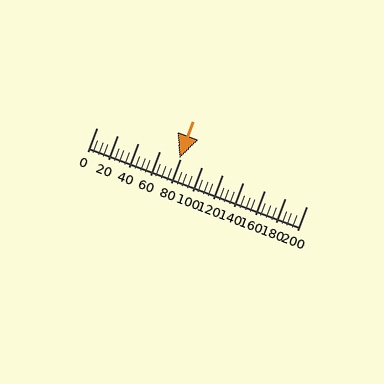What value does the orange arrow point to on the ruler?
The orange arrow points to approximately 79.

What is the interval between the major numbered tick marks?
The major tick marks are spaced 20 units apart.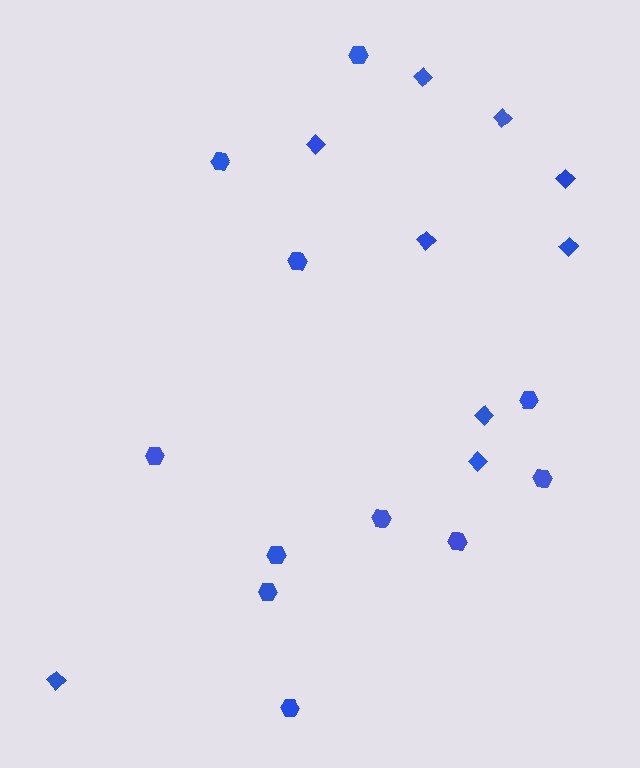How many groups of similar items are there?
There are 2 groups: one group of diamonds (9) and one group of hexagons (11).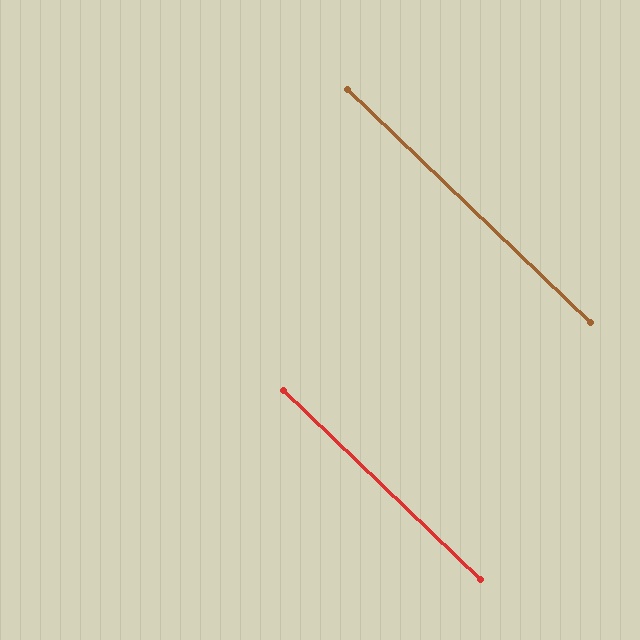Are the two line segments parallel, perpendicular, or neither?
Parallel — their directions differ by only 0.1°.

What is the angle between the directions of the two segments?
Approximately 0 degrees.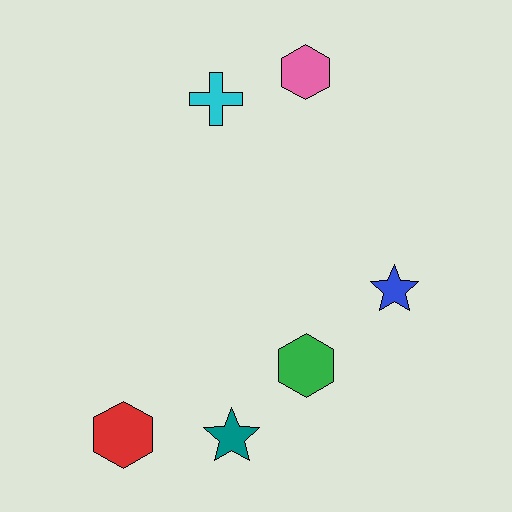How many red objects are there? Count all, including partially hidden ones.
There is 1 red object.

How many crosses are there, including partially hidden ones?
There is 1 cross.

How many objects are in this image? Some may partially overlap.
There are 6 objects.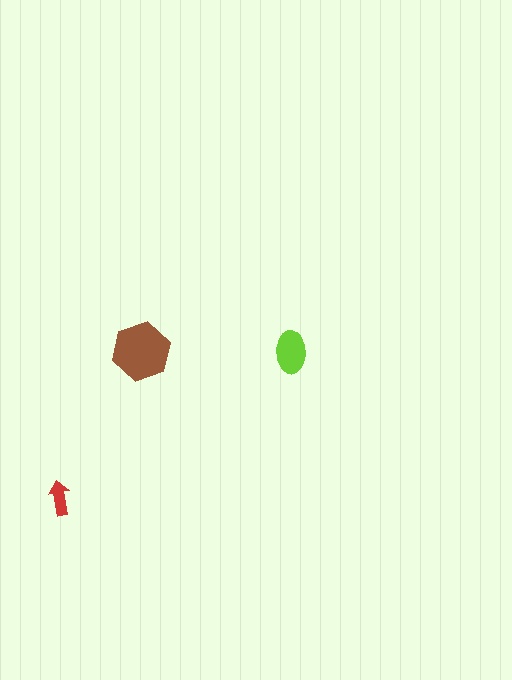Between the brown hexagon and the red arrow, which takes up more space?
The brown hexagon.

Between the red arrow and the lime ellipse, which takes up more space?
The lime ellipse.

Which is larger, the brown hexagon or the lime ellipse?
The brown hexagon.